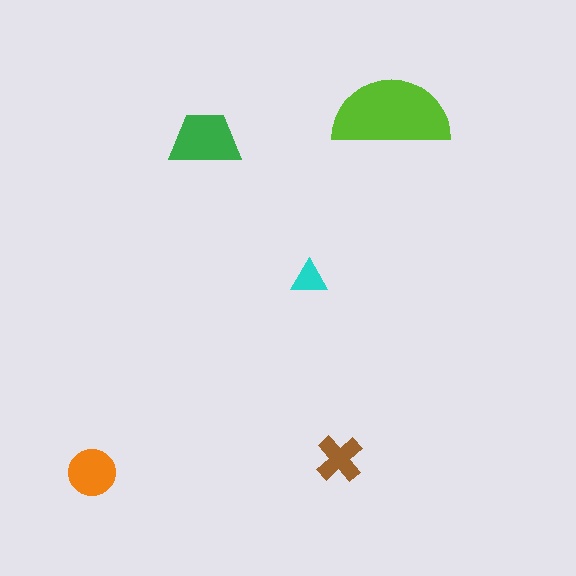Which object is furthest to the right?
The lime semicircle is rightmost.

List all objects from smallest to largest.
The cyan triangle, the brown cross, the orange circle, the green trapezoid, the lime semicircle.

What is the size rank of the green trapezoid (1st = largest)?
2nd.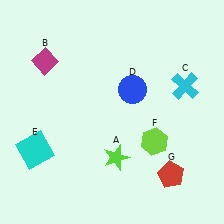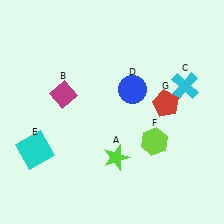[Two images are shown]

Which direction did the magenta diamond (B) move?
The magenta diamond (B) moved down.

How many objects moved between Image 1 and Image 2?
2 objects moved between the two images.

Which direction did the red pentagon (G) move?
The red pentagon (G) moved up.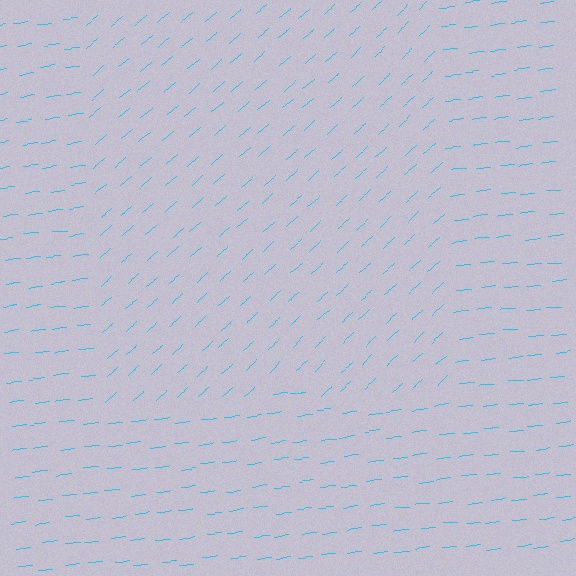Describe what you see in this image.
The image is filled with small cyan line segments. A rectangle region in the image has lines oriented differently from the surrounding lines, creating a visible texture boundary.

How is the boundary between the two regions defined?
The boundary is defined purely by a change in line orientation (approximately 35 degrees difference). All lines are the same color and thickness.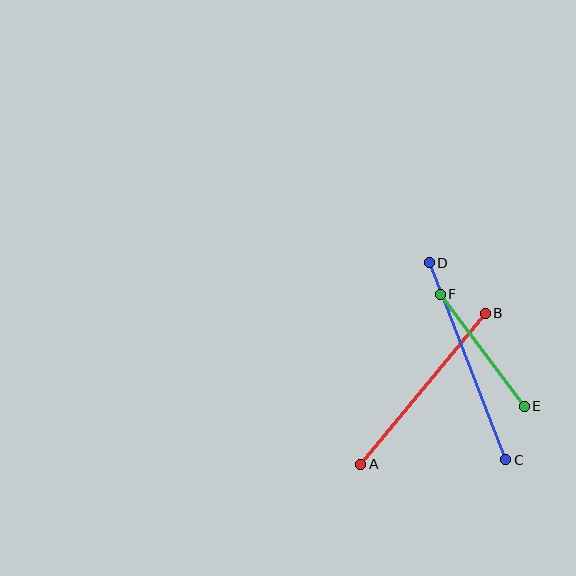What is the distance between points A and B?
The distance is approximately 196 pixels.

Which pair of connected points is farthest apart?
Points C and D are farthest apart.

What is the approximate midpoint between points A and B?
The midpoint is at approximately (423, 389) pixels.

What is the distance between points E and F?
The distance is approximately 140 pixels.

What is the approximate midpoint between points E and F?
The midpoint is at approximately (482, 350) pixels.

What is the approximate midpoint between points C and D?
The midpoint is at approximately (467, 361) pixels.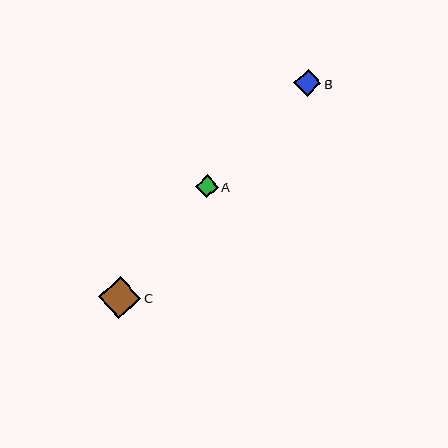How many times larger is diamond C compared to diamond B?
Diamond C is approximately 1.6 times the size of diamond B.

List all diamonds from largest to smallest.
From largest to smallest: C, B, A.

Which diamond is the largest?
Diamond C is the largest with a size of approximately 42 pixels.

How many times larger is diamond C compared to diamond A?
Diamond C is approximately 1.9 times the size of diamond A.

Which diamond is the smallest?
Diamond A is the smallest with a size of approximately 23 pixels.